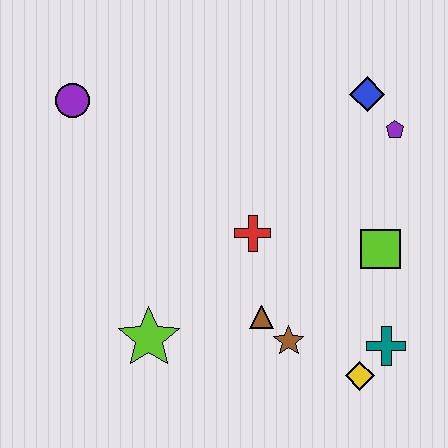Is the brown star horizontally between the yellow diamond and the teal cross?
No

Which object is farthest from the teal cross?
The purple circle is farthest from the teal cross.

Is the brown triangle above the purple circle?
No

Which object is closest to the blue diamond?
The purple pentagon is closest to the blue diamond.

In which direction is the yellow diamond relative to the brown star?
The yellow diamond is to the right of the brown star.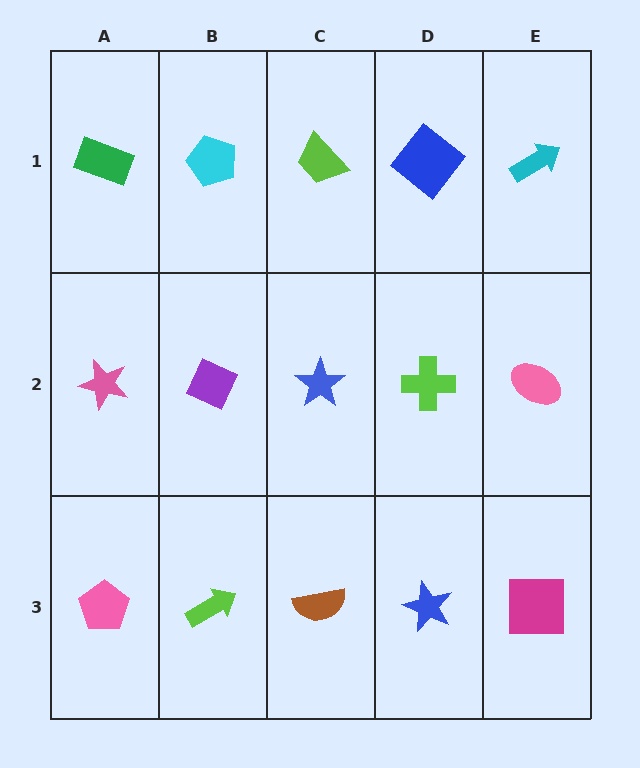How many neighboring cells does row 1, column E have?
2.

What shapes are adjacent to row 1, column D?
A lime cross (row 2, column D), a lime trapezoid (row 1, column C), a cyan arrow (row 1, column E).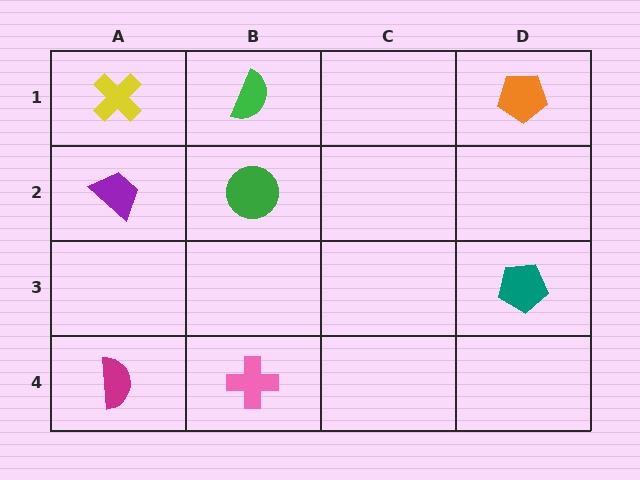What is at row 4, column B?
A pink cross.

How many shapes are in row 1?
3 shapes.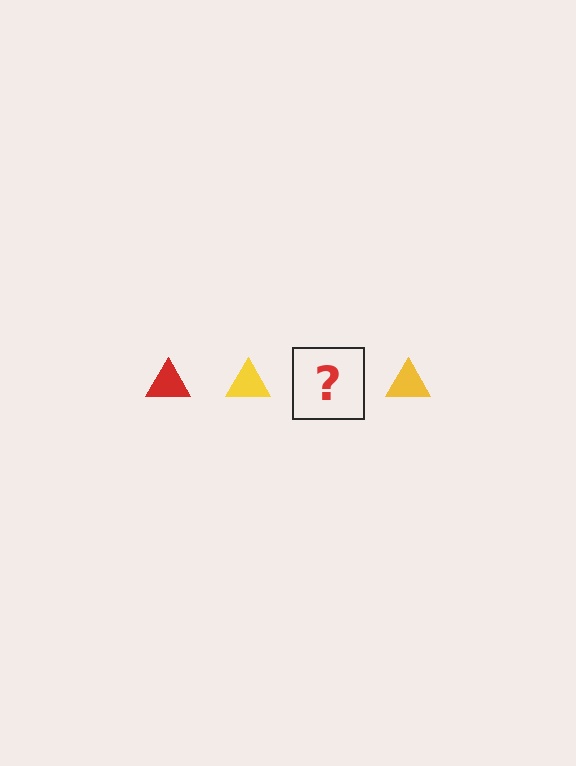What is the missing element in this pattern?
The missing element is a red triangle.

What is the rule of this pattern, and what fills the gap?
The rule is that the pattern cycles through red, yellow triangles. The gap should be filled with a red triangle.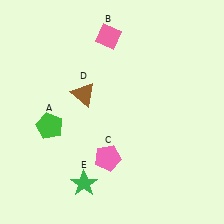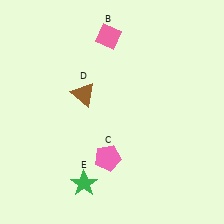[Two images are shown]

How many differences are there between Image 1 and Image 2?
There is 1 difference between the two images.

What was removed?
The green pentagon (A) was removed in Image 2.